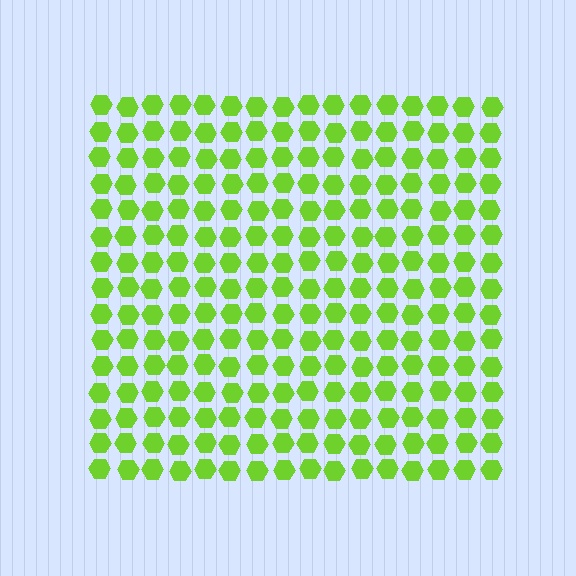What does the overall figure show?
The overall figure shows a square.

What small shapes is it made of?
It is made of small hexagons.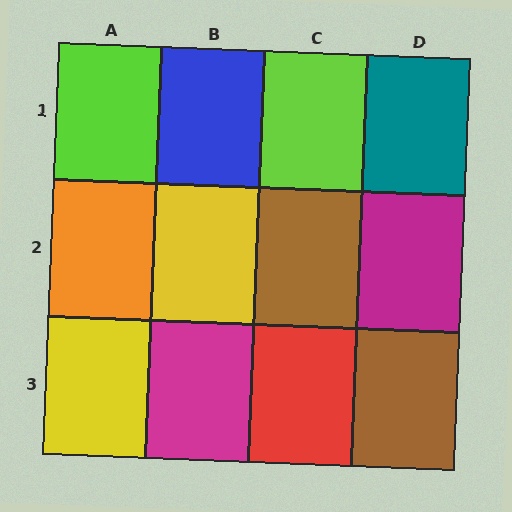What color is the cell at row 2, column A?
Orange.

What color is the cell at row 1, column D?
Teal.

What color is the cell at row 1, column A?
Lime.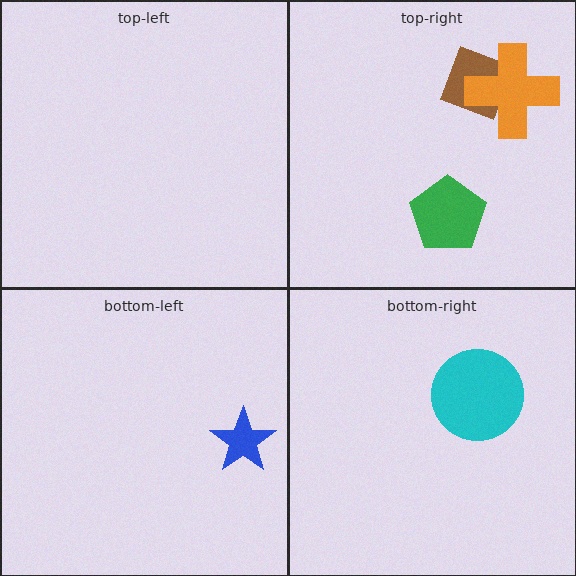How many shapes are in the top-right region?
3.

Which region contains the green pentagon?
The top-right region.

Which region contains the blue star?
The bottom-left region.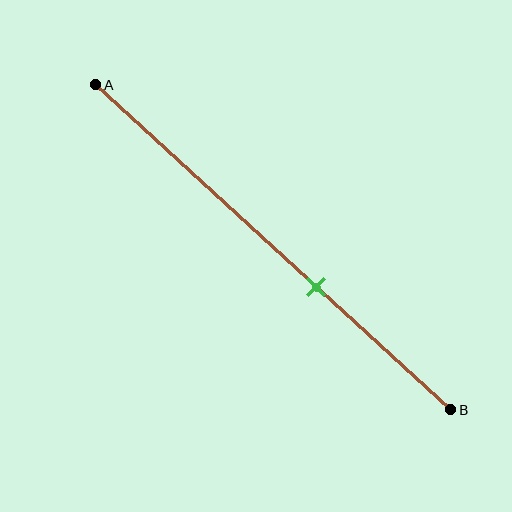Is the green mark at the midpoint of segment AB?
No, the mark is at about 60% from A, not at the 50% midpoint.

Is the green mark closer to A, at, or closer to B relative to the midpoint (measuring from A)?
The green mark is closer to point B than the midpoint of segment AB.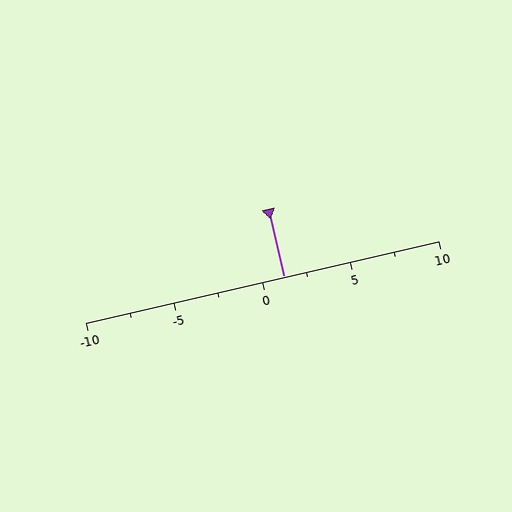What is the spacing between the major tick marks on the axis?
The major ticks are spaced 5 apart.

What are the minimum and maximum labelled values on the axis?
The axis runs from -10 to 10.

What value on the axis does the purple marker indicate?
The marker indicates approximately 1.2.